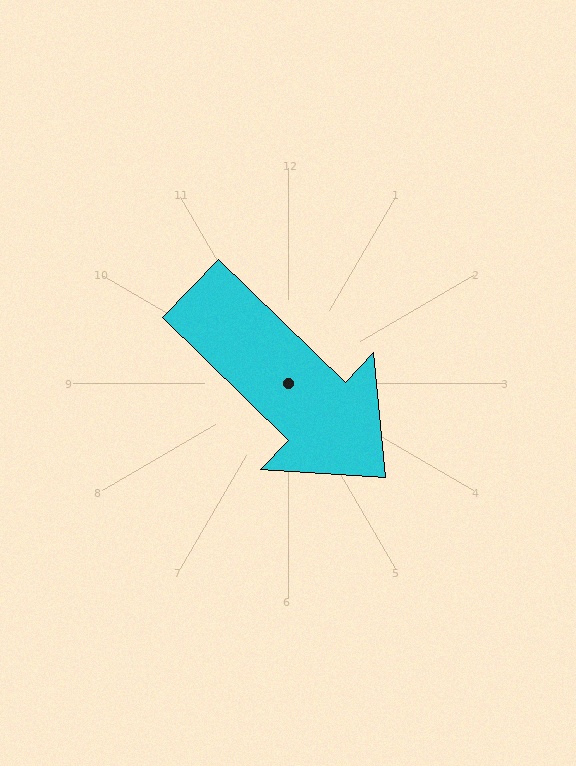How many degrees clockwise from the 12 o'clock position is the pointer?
Approximately 134 degrees.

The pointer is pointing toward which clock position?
Roughly 4 o'clock.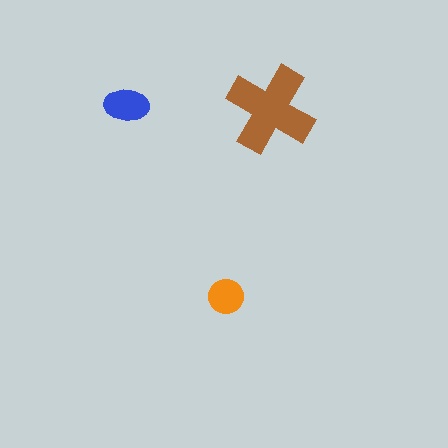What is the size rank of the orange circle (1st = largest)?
3rd.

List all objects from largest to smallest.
The brown cross, the blue ellipse, the orange circle.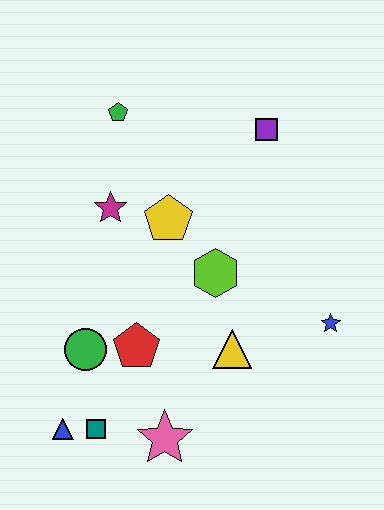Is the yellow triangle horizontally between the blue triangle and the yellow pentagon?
No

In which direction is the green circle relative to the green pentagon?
The green circle is below the green pentagon.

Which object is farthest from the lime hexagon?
The blue triangle is farthest from the lime hexagon.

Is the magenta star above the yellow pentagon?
Yes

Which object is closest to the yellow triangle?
The lime hexagon is closest to the yellow triangle.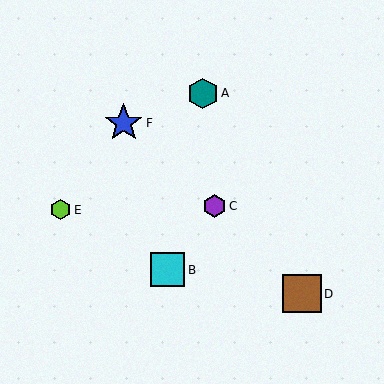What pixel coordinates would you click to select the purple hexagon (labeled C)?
Click at (214, 206) to select the purple hexagon C.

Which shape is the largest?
The blue star (labeled F) is the largest.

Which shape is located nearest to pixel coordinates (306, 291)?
The brown square (labeled D) at (302, 294) is nearest to that location.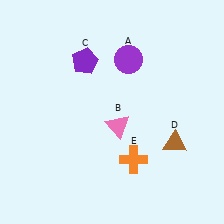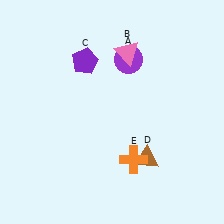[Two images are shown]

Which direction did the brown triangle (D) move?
The brown triangle (D) moved left.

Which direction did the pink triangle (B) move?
The pink triangle (B) moved up.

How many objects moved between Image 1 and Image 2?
2 objects moved between the two images.